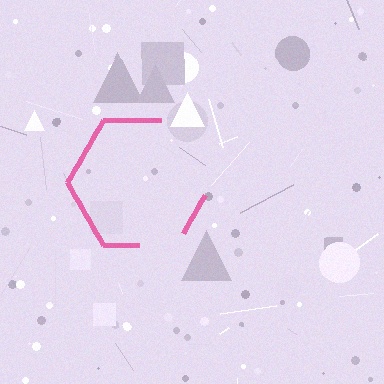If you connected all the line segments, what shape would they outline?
They would outline a hexagon.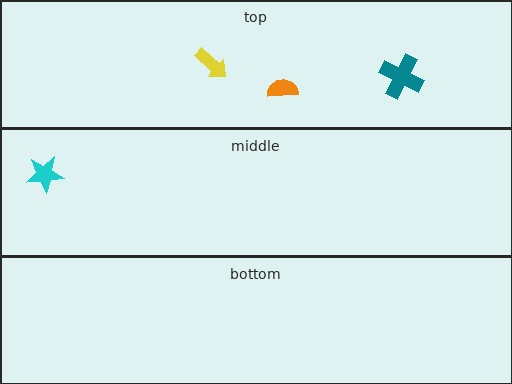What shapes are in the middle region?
The cyan star.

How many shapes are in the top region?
3.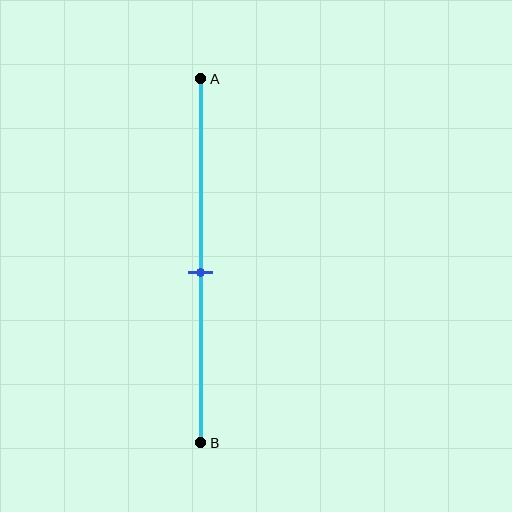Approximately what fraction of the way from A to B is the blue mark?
The blue mark is approximately 55% of the way from A to B.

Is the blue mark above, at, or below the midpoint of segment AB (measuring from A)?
The blue mark is below the midpoint of segment AB.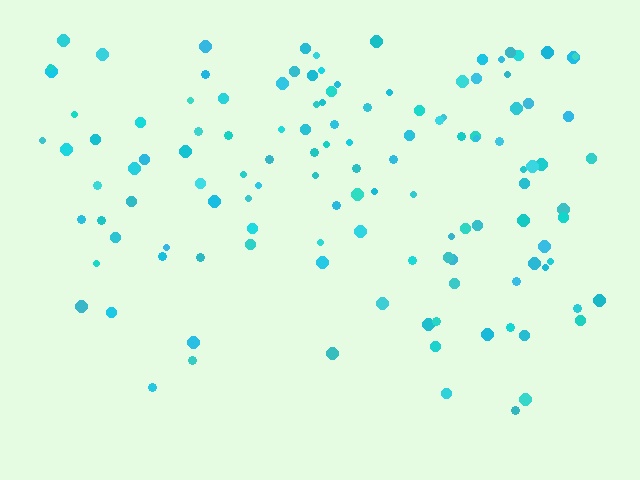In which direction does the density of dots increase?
From bottom to top, with the top side densest.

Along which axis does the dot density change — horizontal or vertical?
Vertical.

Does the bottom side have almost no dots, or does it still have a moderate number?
Still a moderate number, just noticeably fewer than the top.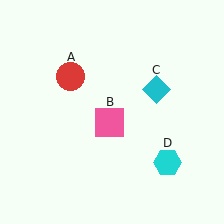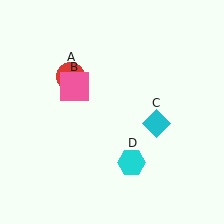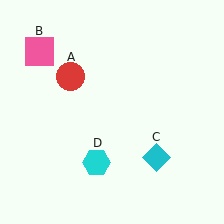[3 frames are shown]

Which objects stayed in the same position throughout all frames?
Red circle (object A) remained stationary.